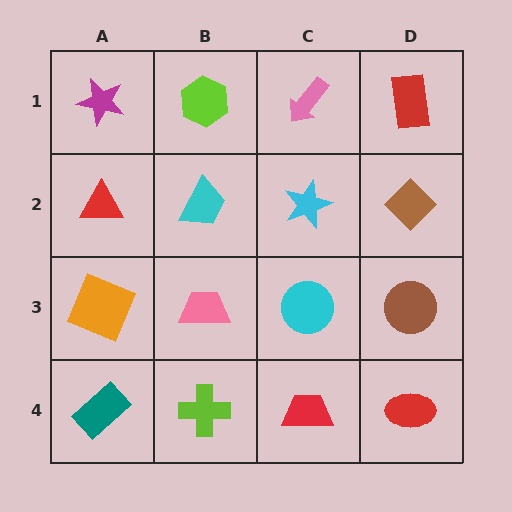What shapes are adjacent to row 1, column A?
A red triangle (row 2, column A), a lime hexagon (row 1, column B).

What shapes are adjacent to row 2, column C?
A pink arrow (row 1, column C), a cyan circle (row 3, column C), a cyan trapezoid (row 2, column B), a brown diamond (row 2, column D).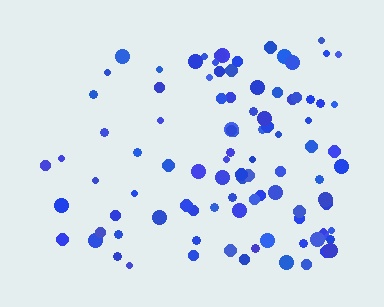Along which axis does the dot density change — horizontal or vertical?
Horizontal.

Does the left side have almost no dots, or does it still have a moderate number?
Still a moderate number, just noticeably fewer than the right.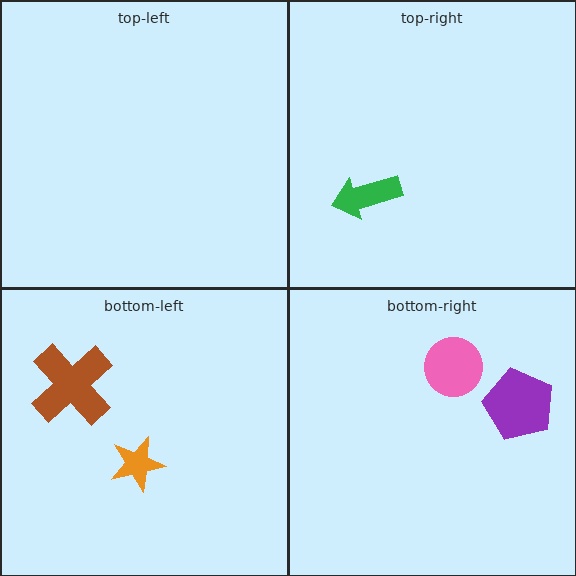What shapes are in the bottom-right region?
The purple pentagon, the pink circle.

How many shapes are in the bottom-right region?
2.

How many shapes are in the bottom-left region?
2.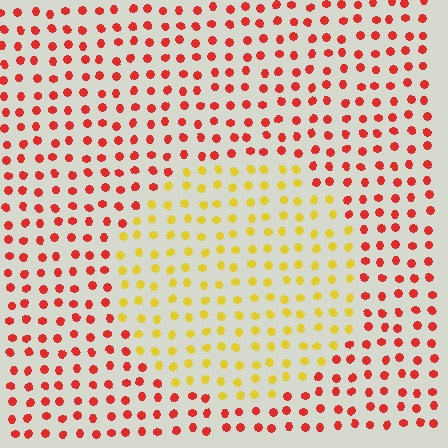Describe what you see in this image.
The image is filled with small red elements in a uniform arrangement. A circle-shaped region is visible where the elements are tinted to a slightly different hue, forming a subtle color boundary.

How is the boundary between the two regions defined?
The boundary is defined purely by a slight shift in hue (about 54 degrees). Spacing, size, and orientation are identical on both sides.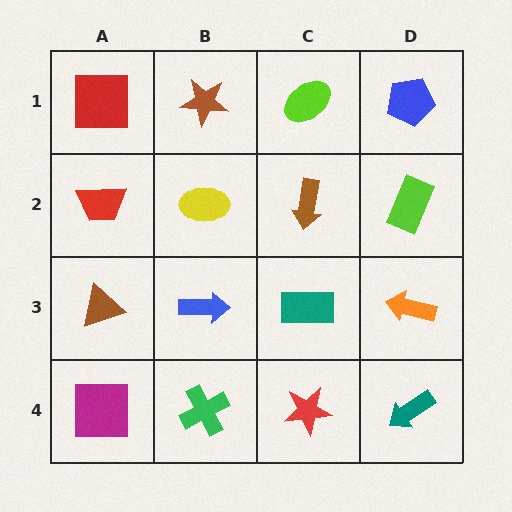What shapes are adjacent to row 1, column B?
A yellow ellipse (row 2, column B), a red square (row 1, column A), a lime ellipse (row 1, column C).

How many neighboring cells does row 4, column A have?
2.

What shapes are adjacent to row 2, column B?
A brown star (row 1, column B), a blue arrow (row 3, column B), a red trapezoid (row 2, column A), a brown arrow (row 2, column C).